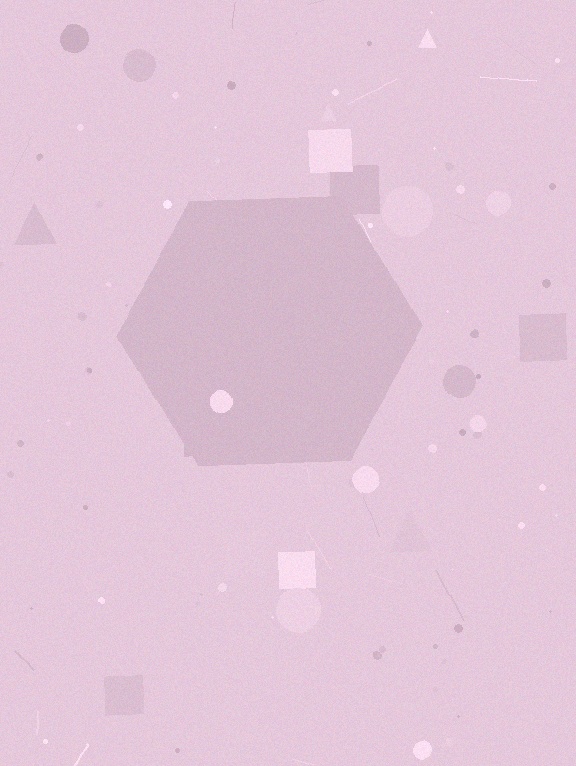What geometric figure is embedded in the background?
A hexagon is embedded in the background.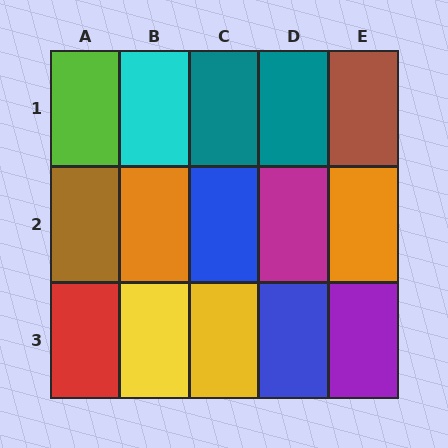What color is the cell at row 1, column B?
Cyan.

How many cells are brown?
2 cells are brown.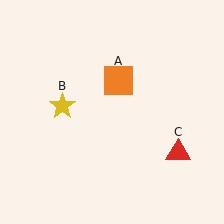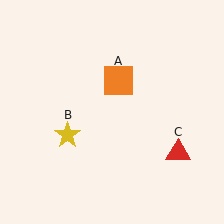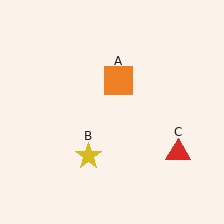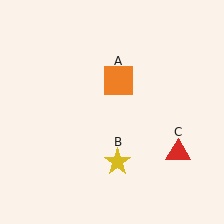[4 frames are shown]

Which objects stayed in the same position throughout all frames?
Orange square (object A) and red triangle (object C) remained stationary.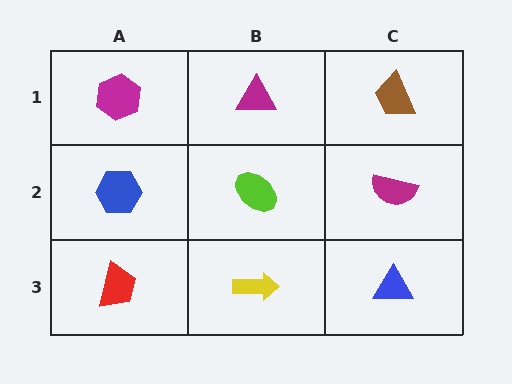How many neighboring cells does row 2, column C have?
3.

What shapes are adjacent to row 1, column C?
A magenta semicircle (row 2, column C), a magenta triangle (row 1, column B).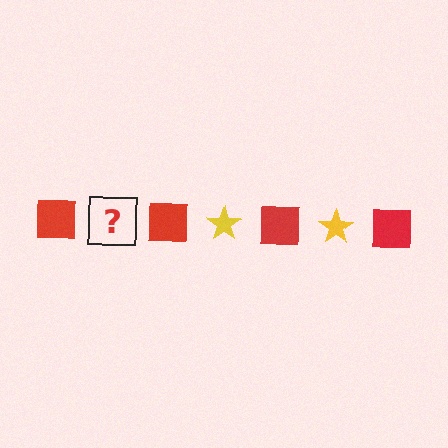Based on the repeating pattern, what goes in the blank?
The blank should be a yellow star.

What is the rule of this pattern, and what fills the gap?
The rule is that the pattern alternates between red square and yellow star. The gap should be filled with a yellow star.